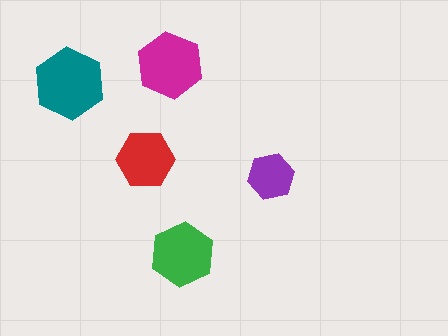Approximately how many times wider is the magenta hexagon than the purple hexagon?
About 1.5 times wider.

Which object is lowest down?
The green hexagon is bottommost.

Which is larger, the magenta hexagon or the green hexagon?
The magenta one.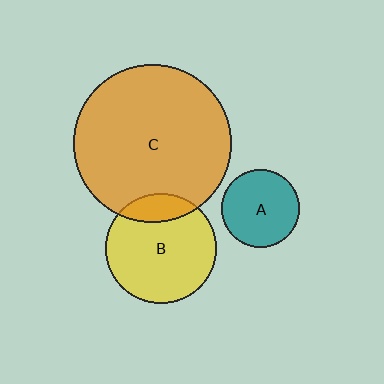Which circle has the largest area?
Circle C (orange).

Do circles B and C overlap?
Yes.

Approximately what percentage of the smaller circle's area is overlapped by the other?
Approximately 15%.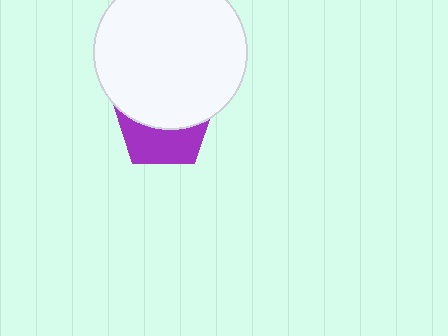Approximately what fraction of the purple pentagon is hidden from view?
Roughly 56% of the purple pentagon is hidden behind the white circle.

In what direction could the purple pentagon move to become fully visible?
The purple pentagon could move down. That would shift it out from behind the white circle entirely.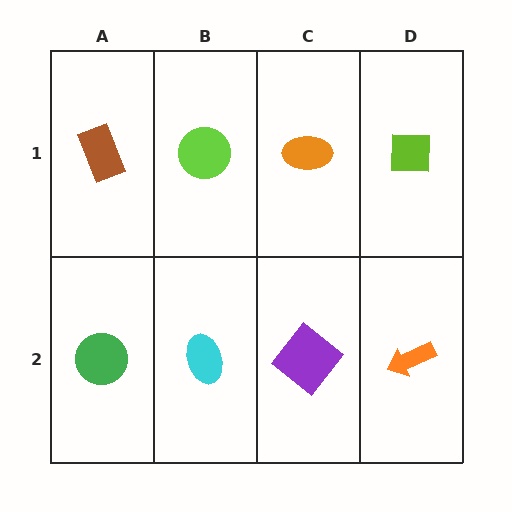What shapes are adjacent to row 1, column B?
A cyan ellipse (row 2, column B), a brown rectangle (row 1, column A), an orange ellipse (row 1, column C).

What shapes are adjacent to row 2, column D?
A lime square (row 1, column D), a purple diamond (row 2, column C).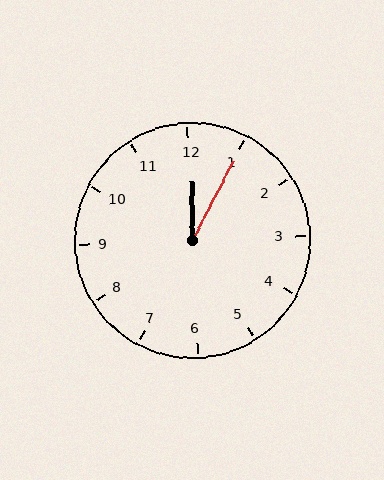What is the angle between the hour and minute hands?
Approximately 28 degrees.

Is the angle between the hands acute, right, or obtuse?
It is acute.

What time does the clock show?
12:05.